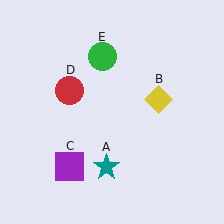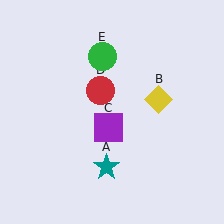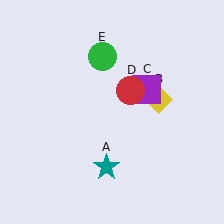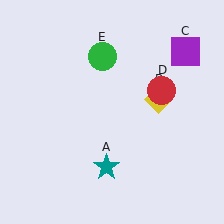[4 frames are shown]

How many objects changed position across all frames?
2 objects changed position: purple square (object C), red circle (object D).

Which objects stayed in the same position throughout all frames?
Teal star (object A) and yellow diamond (object B) and green circle (object E) remained stationary.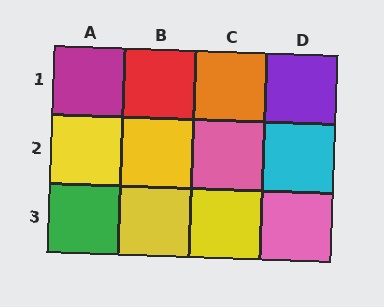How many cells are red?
1 cell is red.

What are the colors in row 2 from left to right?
Yellow, yellow, pink, cyan.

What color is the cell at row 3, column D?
Pink.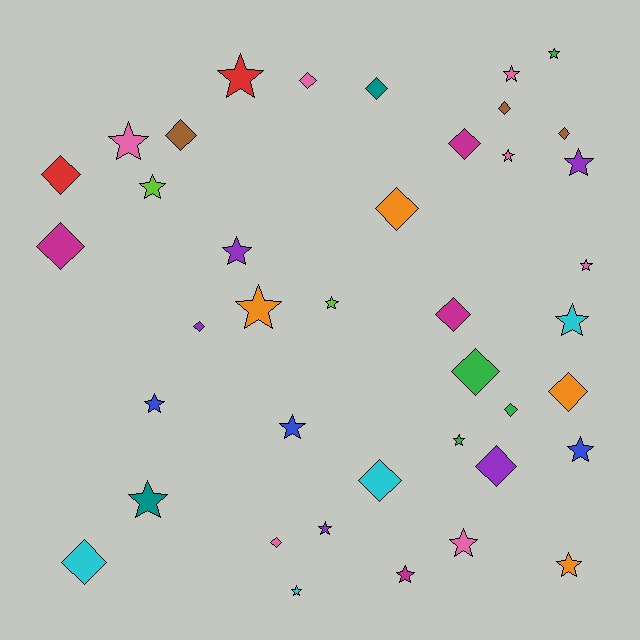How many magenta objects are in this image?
There are 4 magenta objects.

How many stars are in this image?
There are 22 stars.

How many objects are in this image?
There are 40 objects.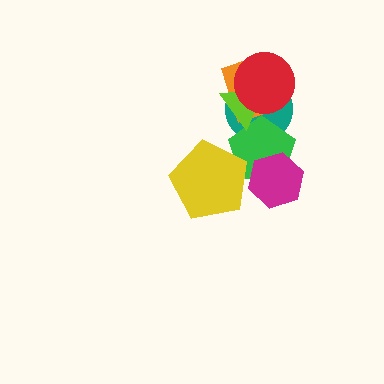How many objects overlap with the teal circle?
4 objects overlap with the teal circle.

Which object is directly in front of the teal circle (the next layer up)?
The orange rectangle is directly in front of the teal circle.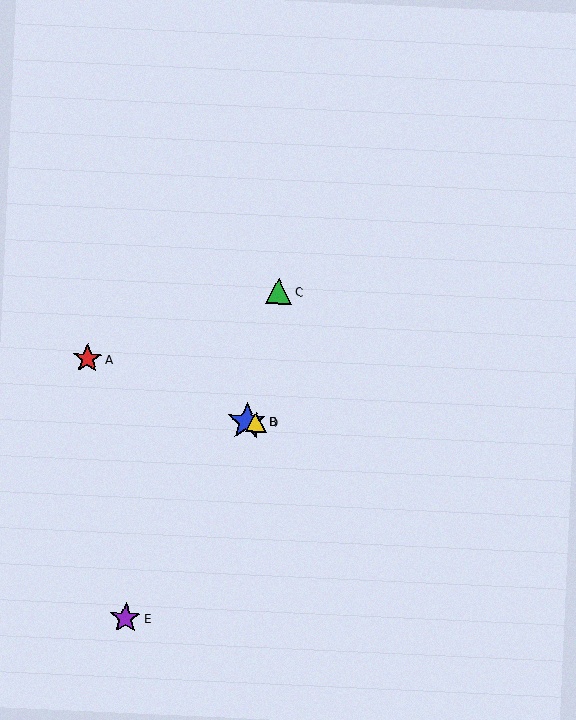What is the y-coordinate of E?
Object E is at y≈618.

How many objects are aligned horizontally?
2 objects (B, D) are aligned horizontally.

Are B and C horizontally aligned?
No, B is at y≈422 and C is at y≈291.